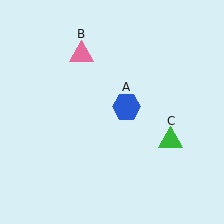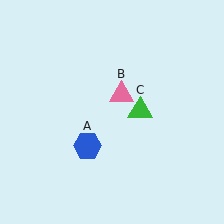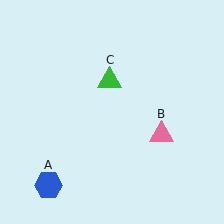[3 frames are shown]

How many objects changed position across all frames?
3 objects changed position: blue hexagon (object A), pink triangle (object B), green triangle (object C).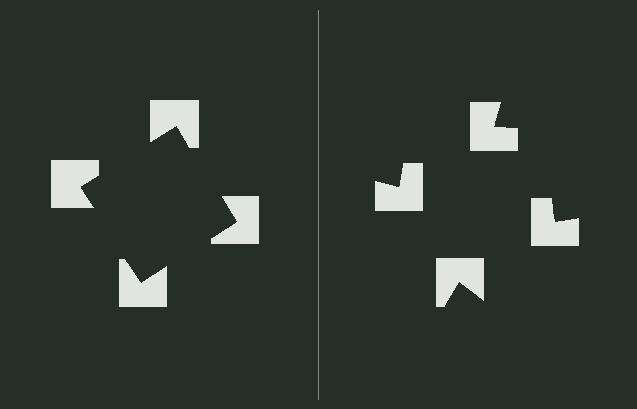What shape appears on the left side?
An illusory square.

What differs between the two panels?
The notched squares are positioned identically on both sides; only the wedge orientations differ. On the left they align to a square; on the right they are misaligned.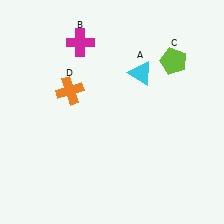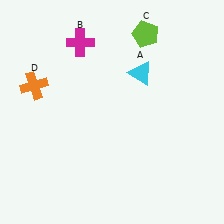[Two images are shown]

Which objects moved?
The objects that moved are: the lime pentagon (C), the orange cross (D).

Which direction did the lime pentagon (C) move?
The lime pentagon (C) moved left.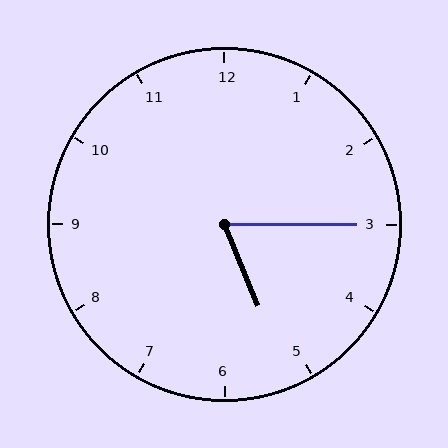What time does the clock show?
5:15.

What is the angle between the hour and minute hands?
Approximately 68 degrees.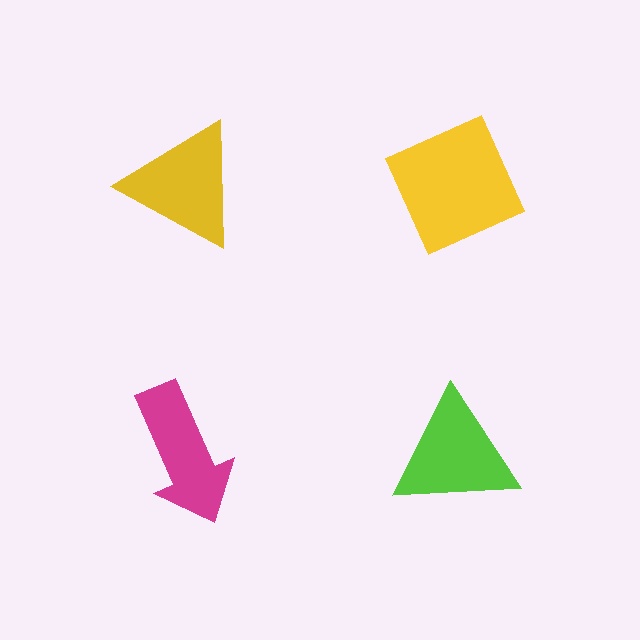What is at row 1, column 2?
A yellow diamond.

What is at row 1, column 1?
A yellow triangle.